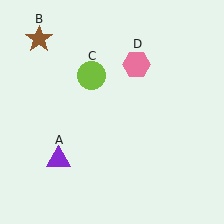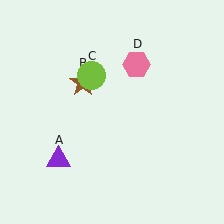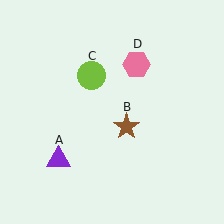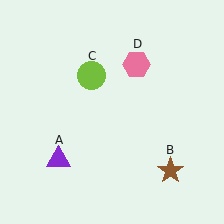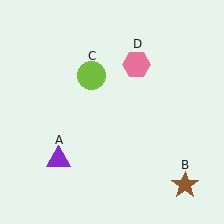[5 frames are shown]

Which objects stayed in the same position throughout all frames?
Purple triangle (object A) and lime circle (object C) and pink hexagon (object D) remained stationary.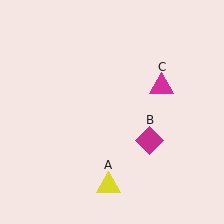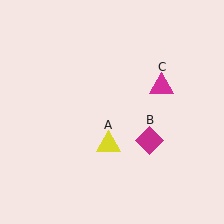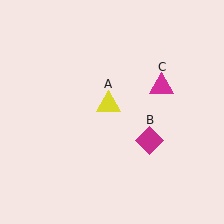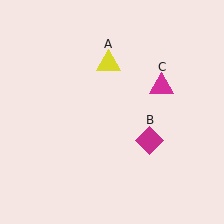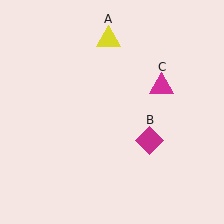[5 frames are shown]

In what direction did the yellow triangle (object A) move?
The yellow triangle (object A) moved up.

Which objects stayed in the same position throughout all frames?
Magenta diamond (object B) and magenta triangle (object C) remained stationary.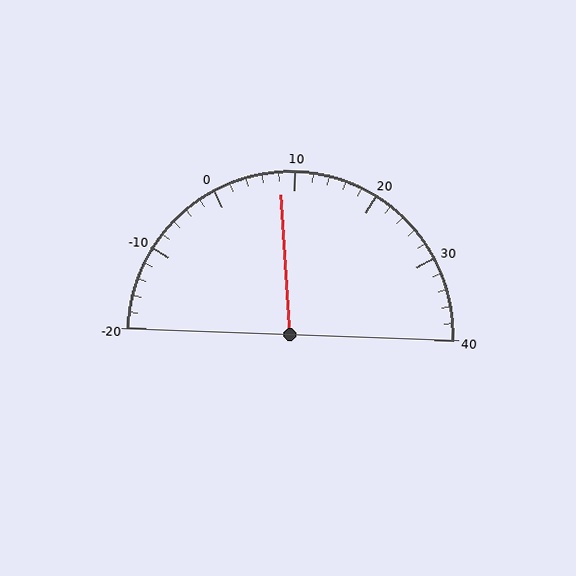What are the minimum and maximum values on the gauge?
The gauge ranges from -20 to 40.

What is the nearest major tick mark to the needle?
The nearest major tick mark is 10.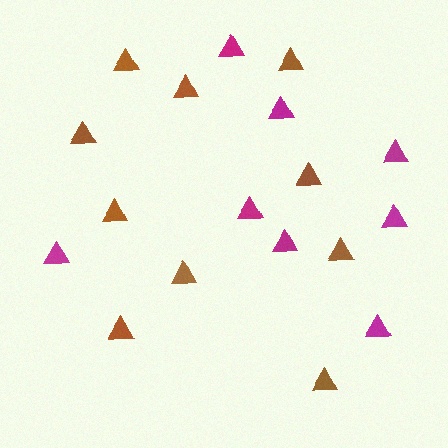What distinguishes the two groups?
There are 2 groups: one group of brown triangles (10) and one group of magenta triangles (8).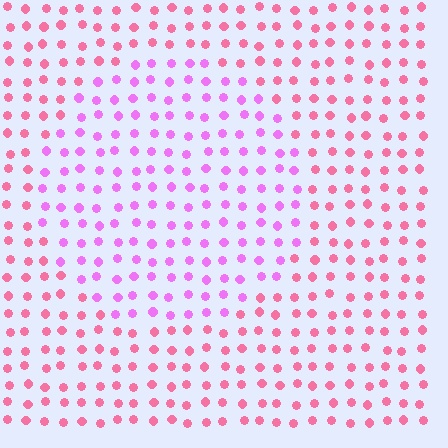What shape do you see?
I see a circle.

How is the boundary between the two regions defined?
The boundary is defined purely by a slight shift in hue (about 42 degrees). Spacing, size, and orientation are identical on both sides.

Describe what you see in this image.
The image is filled with small pink elements in a uniform arrangement. A circle-shaped region is visible where the elements are tinted to a slightly different hue, forming a subtle color boundary.